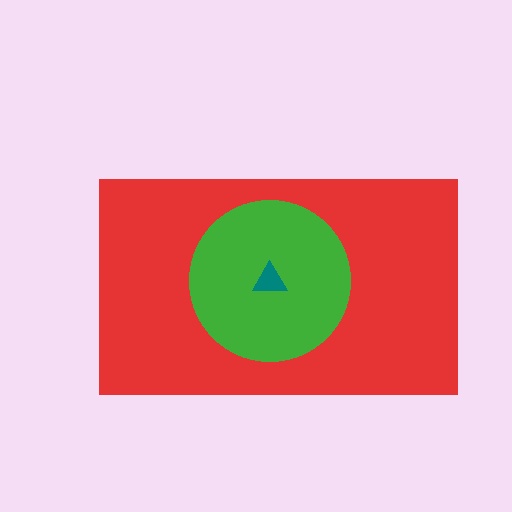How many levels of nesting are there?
3.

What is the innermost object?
The teal triangle.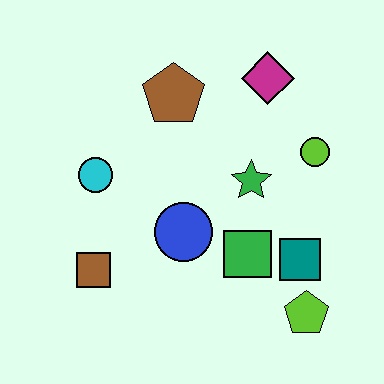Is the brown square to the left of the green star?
Yes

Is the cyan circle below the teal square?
No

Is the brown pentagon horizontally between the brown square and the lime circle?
Yes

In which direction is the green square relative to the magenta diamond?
The green square is below the magenta diamond.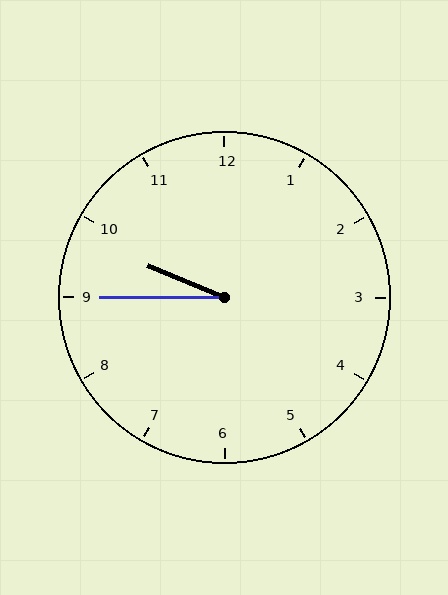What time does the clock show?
9:45.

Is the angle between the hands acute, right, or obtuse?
It is acute.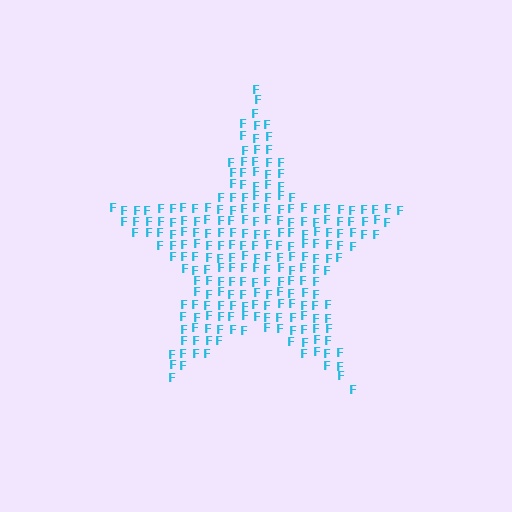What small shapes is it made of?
It is made of small letter F's.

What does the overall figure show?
The overall figure shows a star.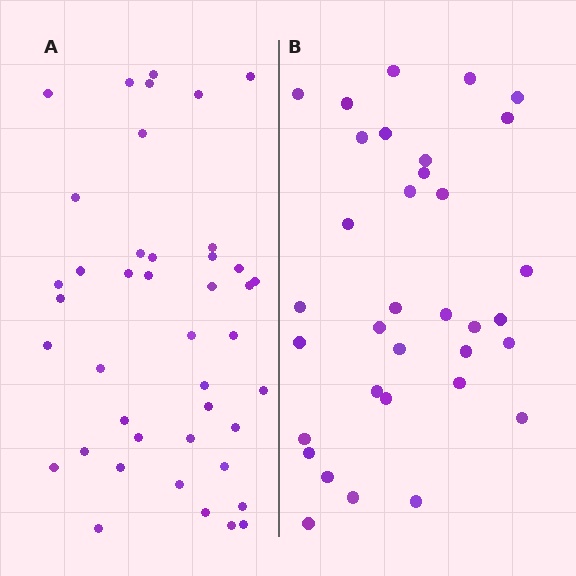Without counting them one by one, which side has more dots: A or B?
Region A (the left region) has more dots.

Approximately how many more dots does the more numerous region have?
Region A has roughly 8 or so more dots than region B.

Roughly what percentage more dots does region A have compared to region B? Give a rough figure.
About 25% more.